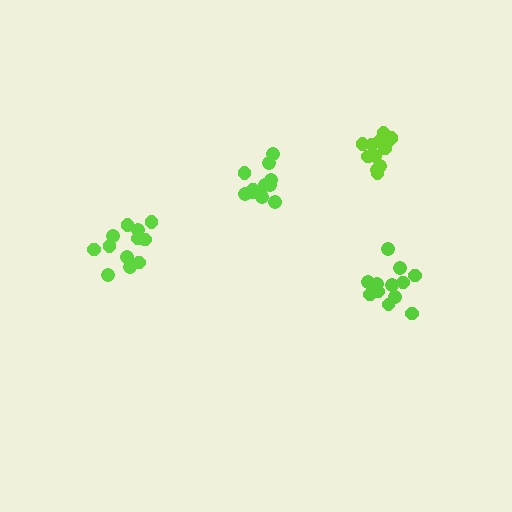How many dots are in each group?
Group 1: 13 dots, Group 2: 12 dots, Group 3: 13 dots, Group 4: 12 dots (50 total).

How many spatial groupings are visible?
There are 4 spatial groupings.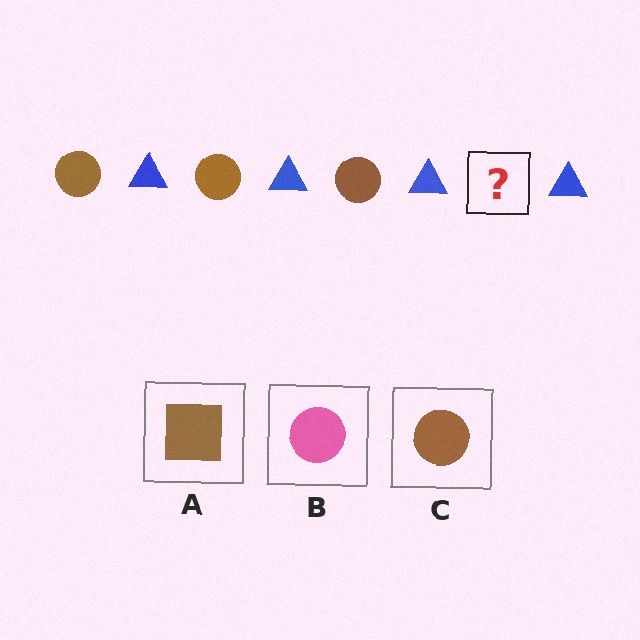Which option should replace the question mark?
Option C.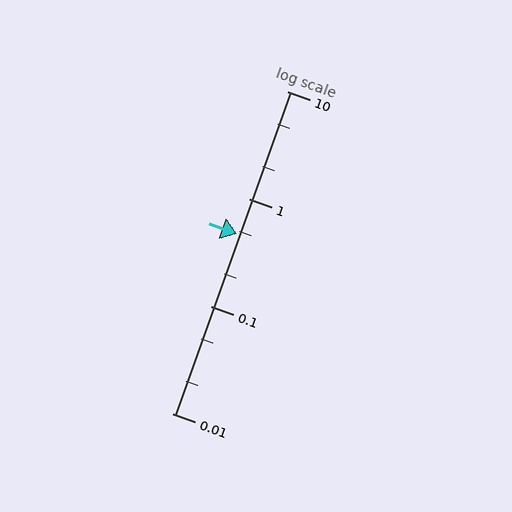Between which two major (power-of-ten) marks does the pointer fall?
The pointer is between 0.1 and 1.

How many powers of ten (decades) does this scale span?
The scale spans 3 decades, from 0.01 to 10.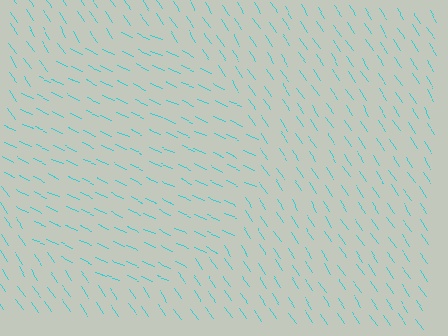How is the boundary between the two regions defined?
The boundary is defined purely by a change in line orientation (approximately 32 degrees difference). All lines are the same color and thickness.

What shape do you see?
I see a circle.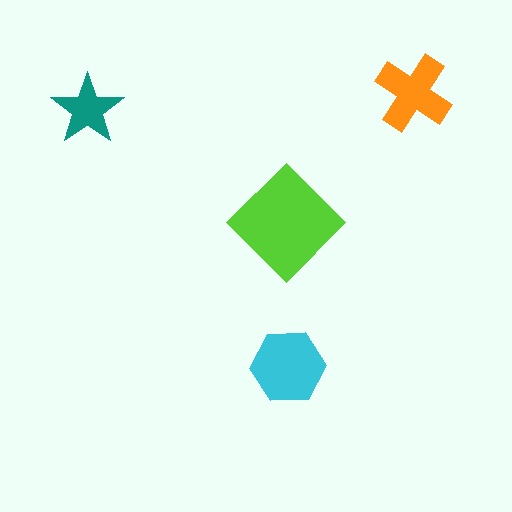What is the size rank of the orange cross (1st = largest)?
3rd.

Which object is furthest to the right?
The orange cross is rightmost.